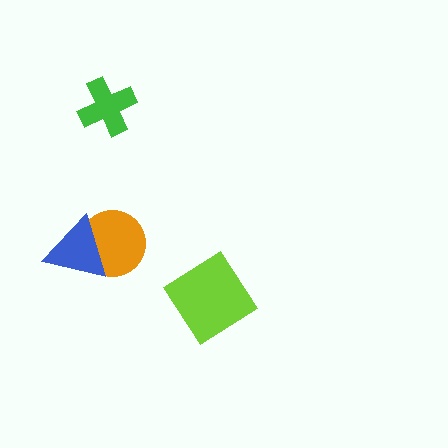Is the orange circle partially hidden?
Yes, it is partially covered by another shape.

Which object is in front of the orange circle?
The blue triangle is in front of the orange circle.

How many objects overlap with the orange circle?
1 object overlaps with the orange circle.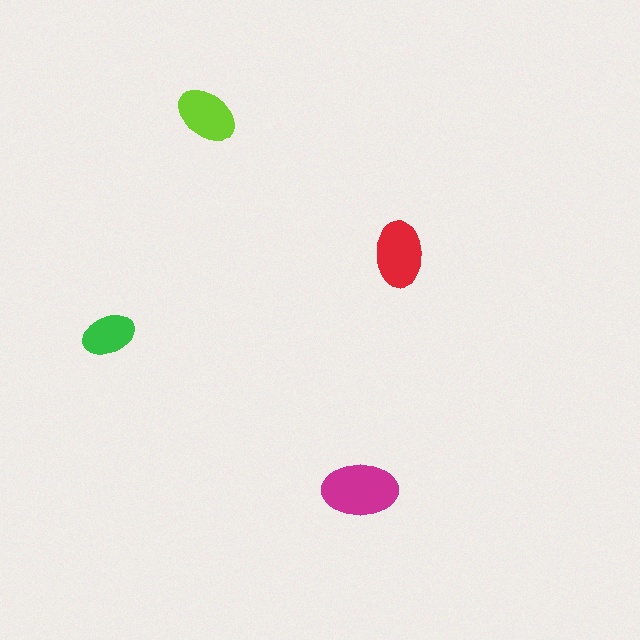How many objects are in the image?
There are 4 objects in the image.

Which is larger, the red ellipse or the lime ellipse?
The red one.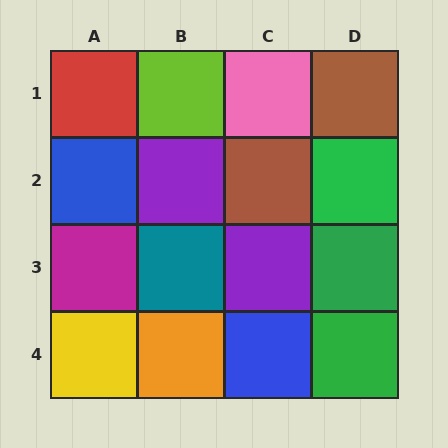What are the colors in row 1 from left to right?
Red, lime, pink, brown.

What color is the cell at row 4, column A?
Yellow.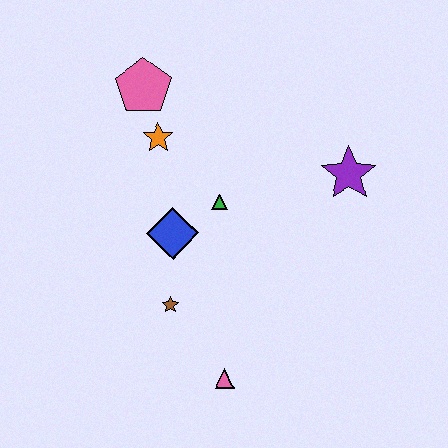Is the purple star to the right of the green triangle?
Yes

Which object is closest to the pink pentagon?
The orange star is closest to the pink pentagon.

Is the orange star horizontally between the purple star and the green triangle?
No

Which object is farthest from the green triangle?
The pink triangle is farthest from the green triangle.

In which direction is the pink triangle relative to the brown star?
The pink triangle is below the brown star.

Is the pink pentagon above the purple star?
Yes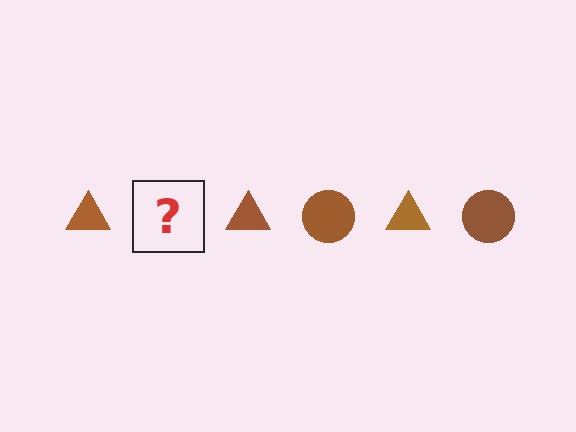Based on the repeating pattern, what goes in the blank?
The blank should be a brown circle.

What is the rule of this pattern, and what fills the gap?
The rule is that the pattern cycles through triangle, circle shapes in brown. The gap should be filled with a brown circle.